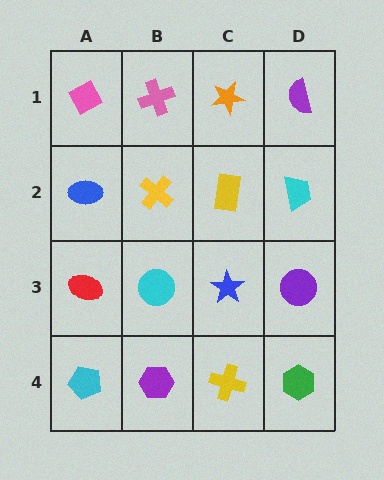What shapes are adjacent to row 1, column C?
A yellow rectangle (row 2, column C), a pink cross (row 1, column B), a purple semicircle (row 1, column D).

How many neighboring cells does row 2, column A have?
3.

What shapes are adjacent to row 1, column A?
A blue ellipse (row 2, column A), a pink cross (row 1, column B).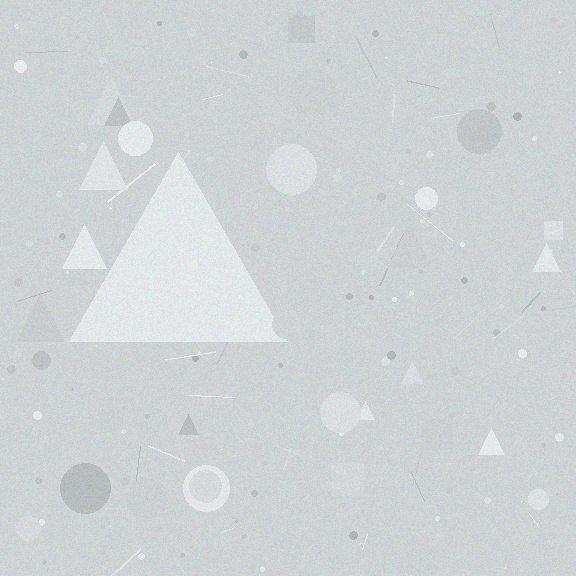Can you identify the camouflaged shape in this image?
The camouflaged shape is a triangle.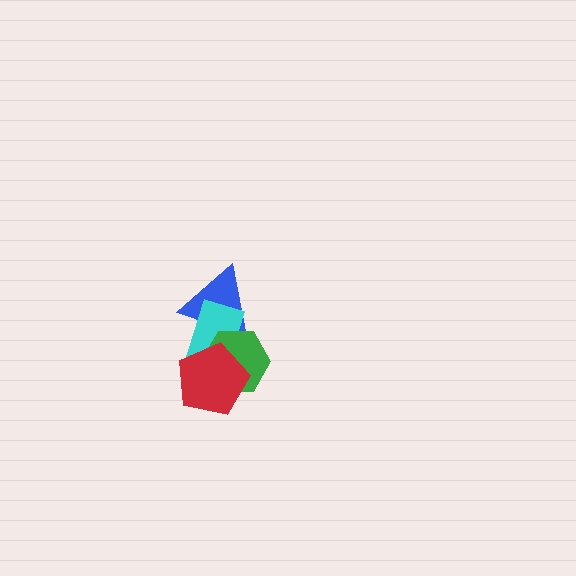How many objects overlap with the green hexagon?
3 objects overlap with the green hexagon.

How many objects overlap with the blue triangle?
2 objects overlap with the blue triangle.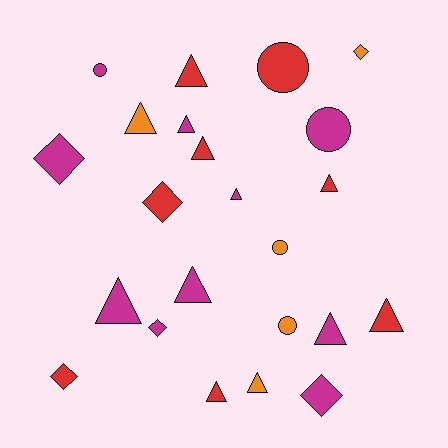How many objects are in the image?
There are 23 objects.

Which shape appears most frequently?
Triangle, with 12 objects.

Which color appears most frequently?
Magenta, with 10 objects.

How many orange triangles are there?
There are 2 orange triangles.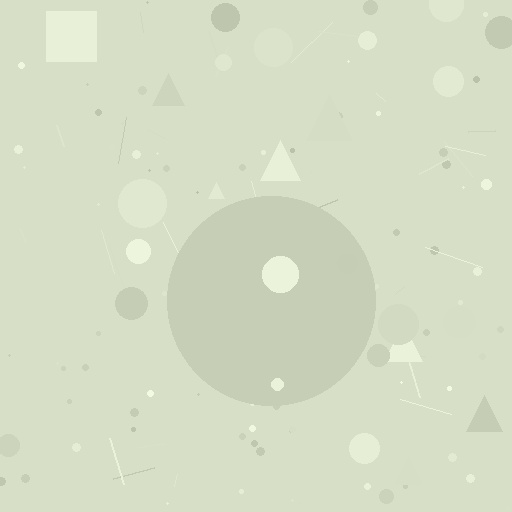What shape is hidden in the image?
A circle is hidden in the image.